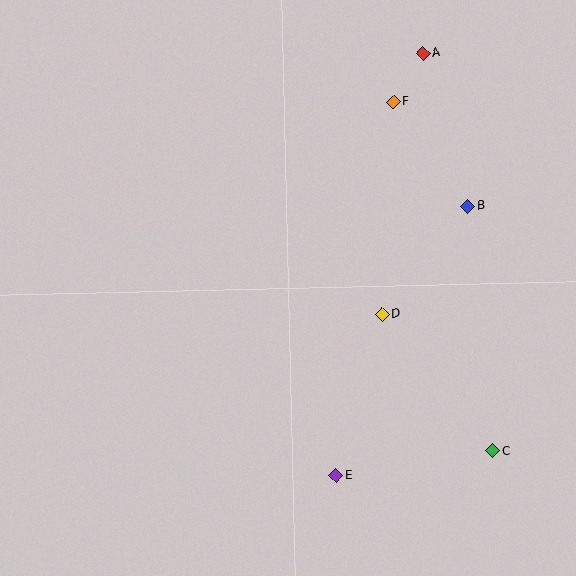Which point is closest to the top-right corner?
Point A is closest to the top-right corner.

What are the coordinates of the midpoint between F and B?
The midpoint between F and B is at (430, 154).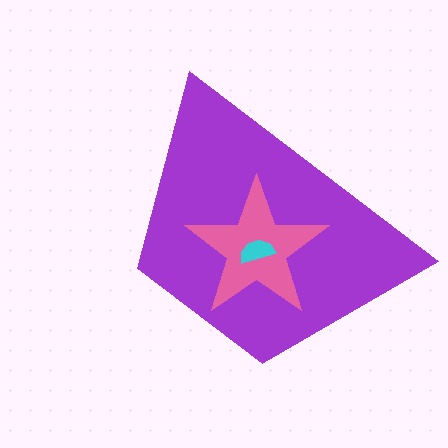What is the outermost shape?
The purple trapezoid.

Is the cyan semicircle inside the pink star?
Yes.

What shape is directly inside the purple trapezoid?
The pink star.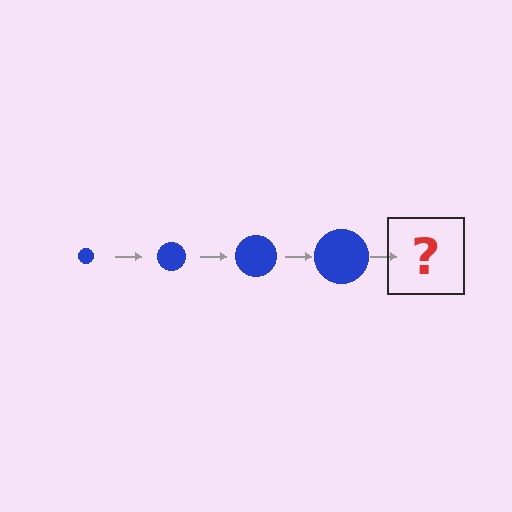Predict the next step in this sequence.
The next step is a blue circle, larger than the previous one.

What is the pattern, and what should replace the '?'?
The pattern is that the circle gets progressively larger each step. The '?' should be a blue circle, larger than the previous one.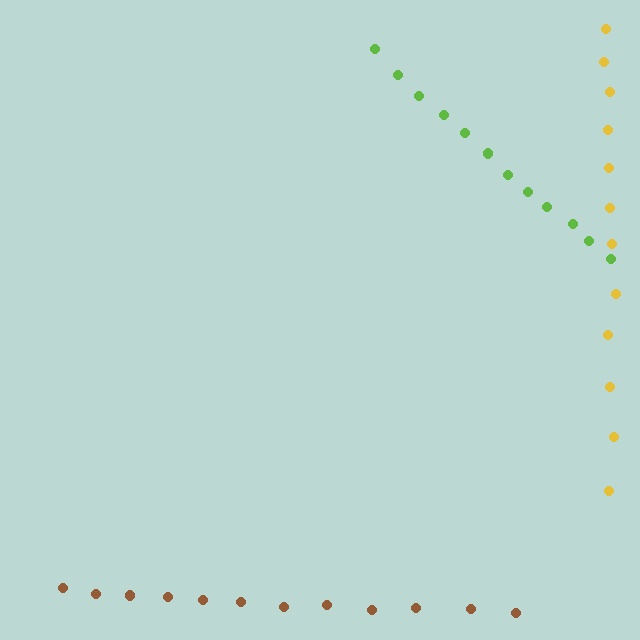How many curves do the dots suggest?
There are 3 distinct paths.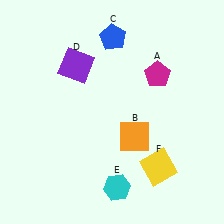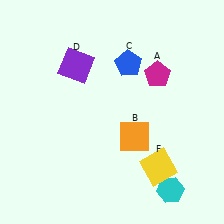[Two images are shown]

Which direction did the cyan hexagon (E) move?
The cyan hexagon (E) moved right.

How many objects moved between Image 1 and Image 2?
2 objects moved between the two images.